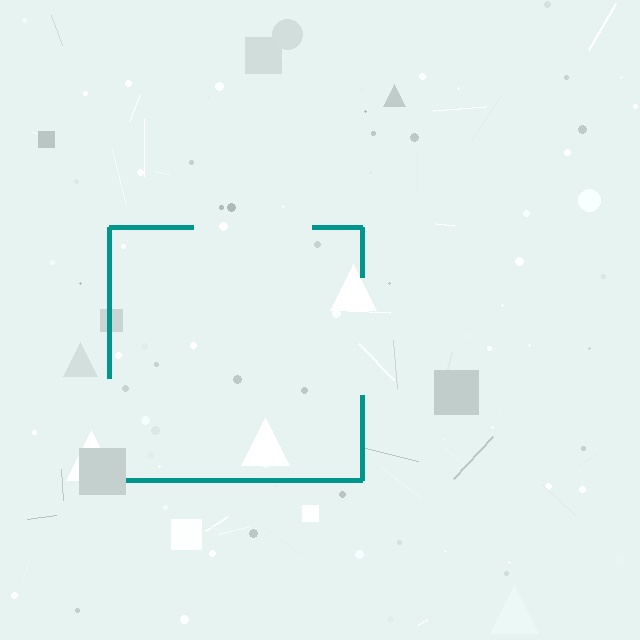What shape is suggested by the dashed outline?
The dashed outline suggests a square.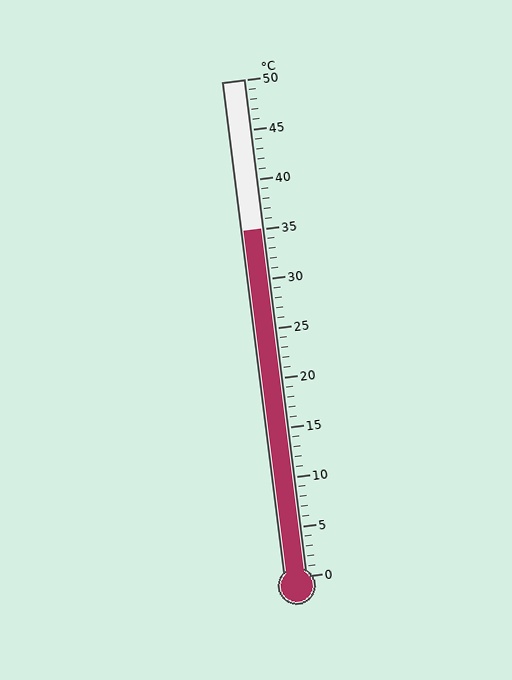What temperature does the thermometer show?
The thermometer shows approximately 35°C.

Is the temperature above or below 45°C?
The temperature is below 45°C.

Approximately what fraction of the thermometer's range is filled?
The thermometer is filled to approximately 70% of its range.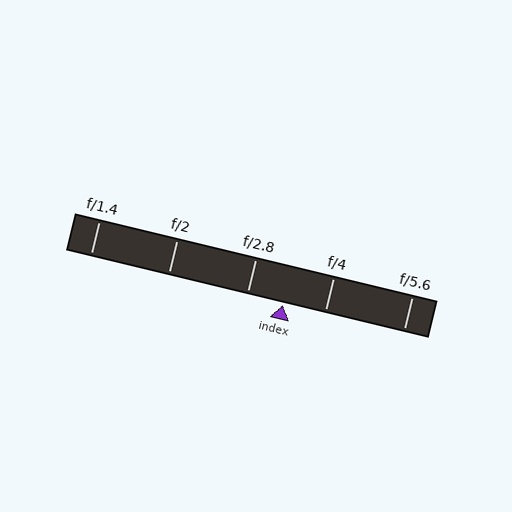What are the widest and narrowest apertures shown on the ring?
The widest aperture shown is f/1.4 and the narrowest is f/5.6.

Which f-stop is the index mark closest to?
The index mark is closest to f/2.8.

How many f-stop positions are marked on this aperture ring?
There are 5 f-stop positions marked.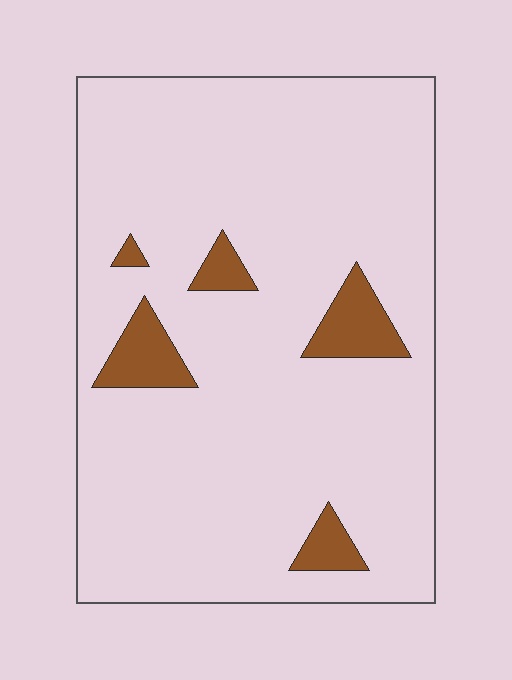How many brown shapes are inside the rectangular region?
5.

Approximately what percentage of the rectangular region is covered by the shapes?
Approximately 10%.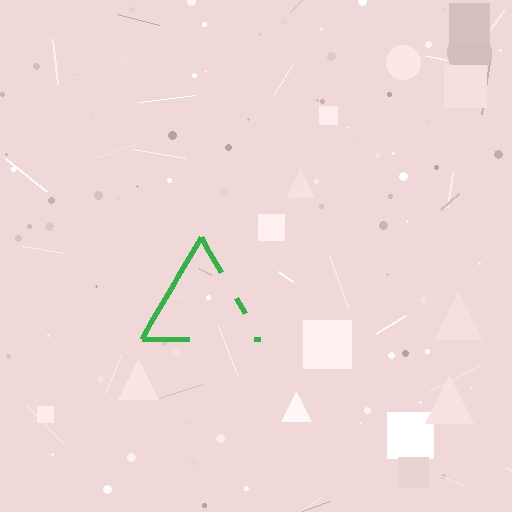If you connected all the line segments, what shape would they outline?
They would outline a triangle.